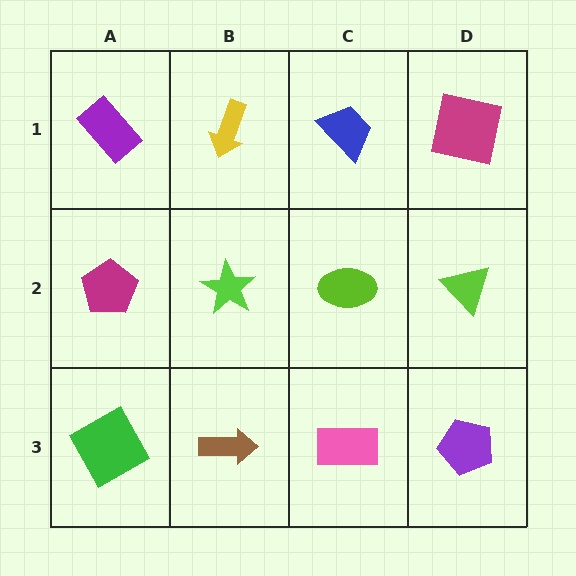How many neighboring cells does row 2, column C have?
4.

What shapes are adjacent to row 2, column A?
A purple rectangle (row 1, column A), a green square (row 3, column A), a lime star (row 2, column B).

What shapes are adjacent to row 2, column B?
A yellow arrow (row 1, column B), a brown arrow (row 3, column B), a magenta pentagon (row 2, column A), a lime ellipse (row 2, column C).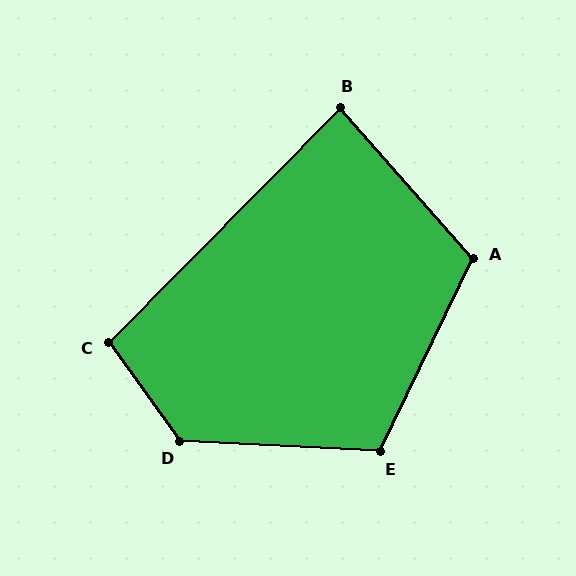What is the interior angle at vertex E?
Approximately 113 degrees (obtuse).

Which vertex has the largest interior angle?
D, at approximately 129 degrees.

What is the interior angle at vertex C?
Approximately 100 degrees (obtuse).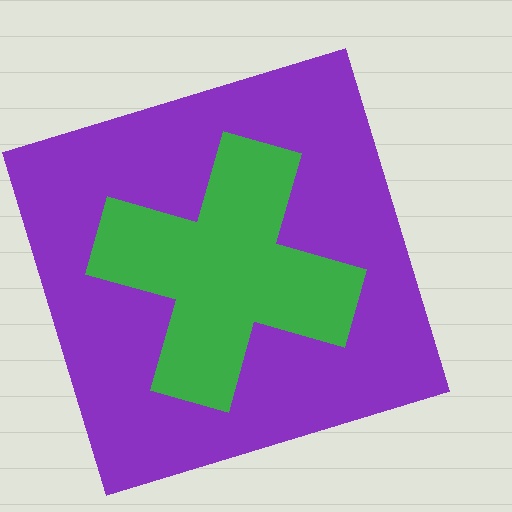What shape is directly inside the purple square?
The green cross.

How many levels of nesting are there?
2.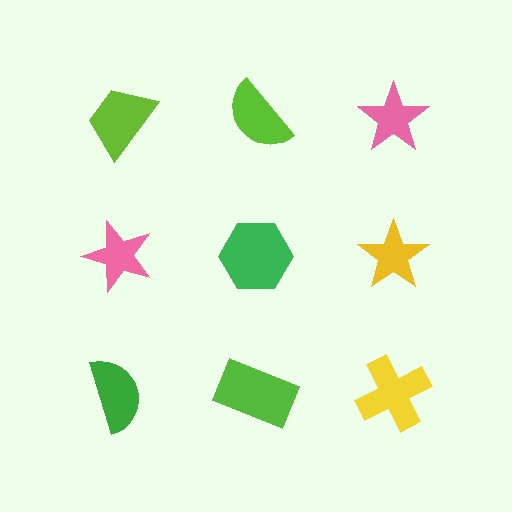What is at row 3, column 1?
A green semicircle.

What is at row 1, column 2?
A lime semicircle.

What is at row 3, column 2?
A lime rectangle.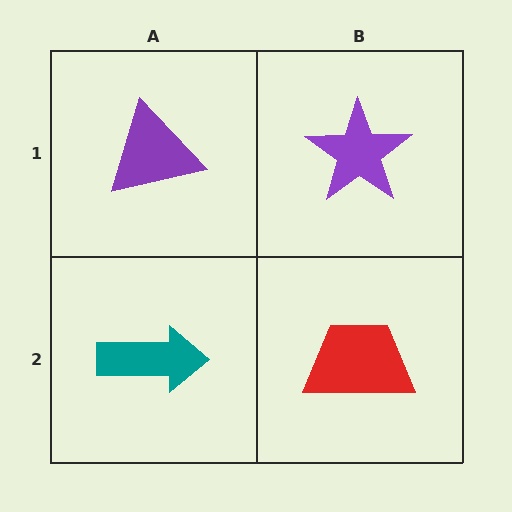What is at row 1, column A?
A purple triangle.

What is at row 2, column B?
A red trapezoid.